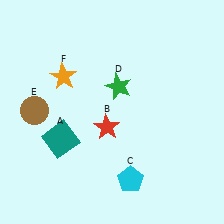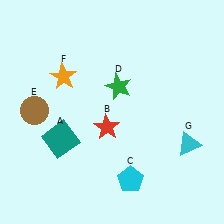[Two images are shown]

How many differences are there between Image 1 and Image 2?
There is 1 difference between the two images.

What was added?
A cyan triangle (G) was added in Image 2.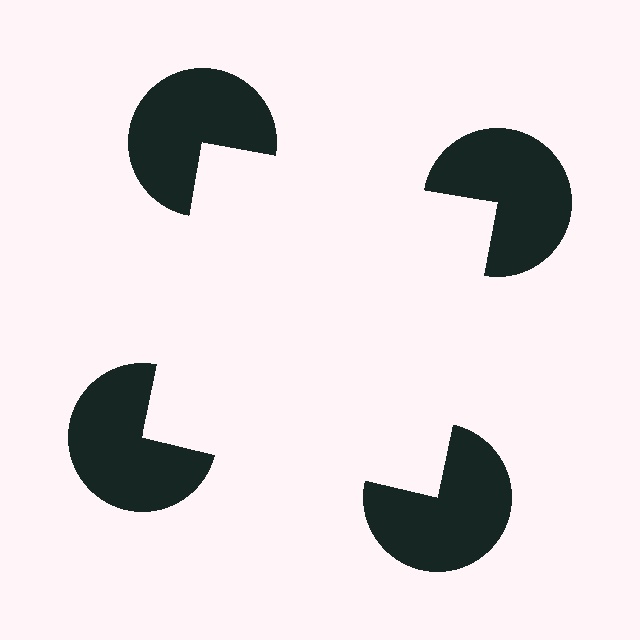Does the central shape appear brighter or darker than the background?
It typically appears slightly brighter than the background, even though no actual brightness change is drawn.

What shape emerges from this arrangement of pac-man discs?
An illusory square — its edges are inferred from the aligned wedge cuts in the pac-man discs, not physically drawn.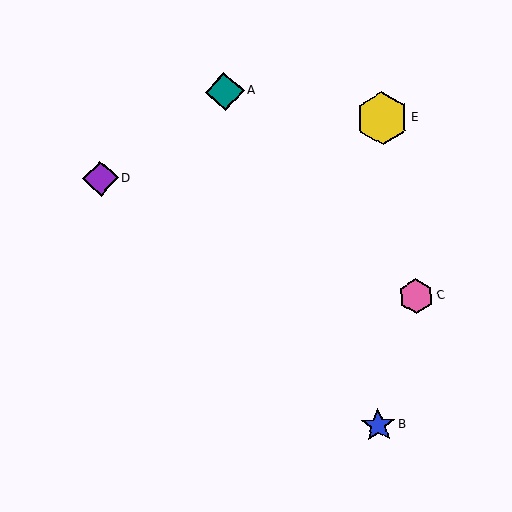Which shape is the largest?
The yellow hexagon (labeled E) is the largest.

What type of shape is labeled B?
Shape B is a blue star.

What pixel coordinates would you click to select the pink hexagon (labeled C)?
Click at (416, 296) to select the pink hexagon C.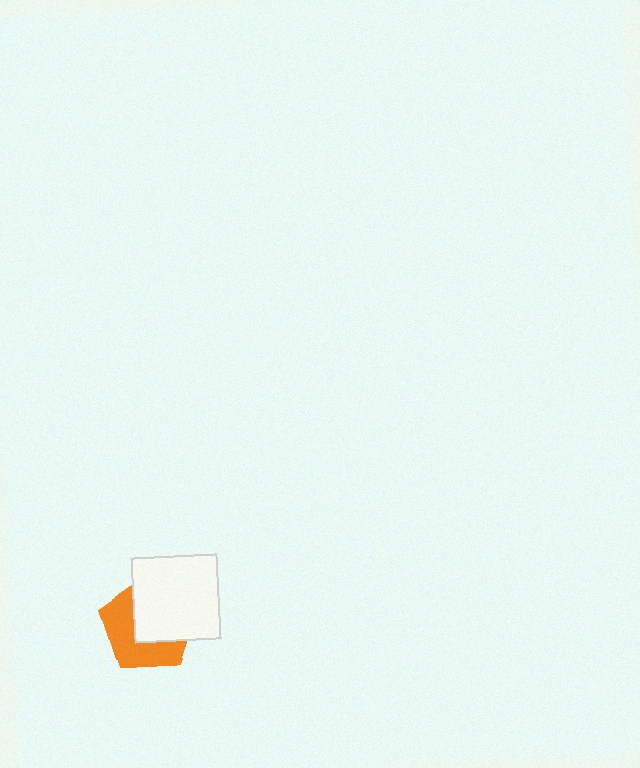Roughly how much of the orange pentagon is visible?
About half of it is visible (roughly 48%).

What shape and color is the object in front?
The object in front is a white square.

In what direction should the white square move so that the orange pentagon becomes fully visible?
The white square should move toward the upper-right. That is the shortest direction to clear the overlap and leave the orange pentagon fully visible.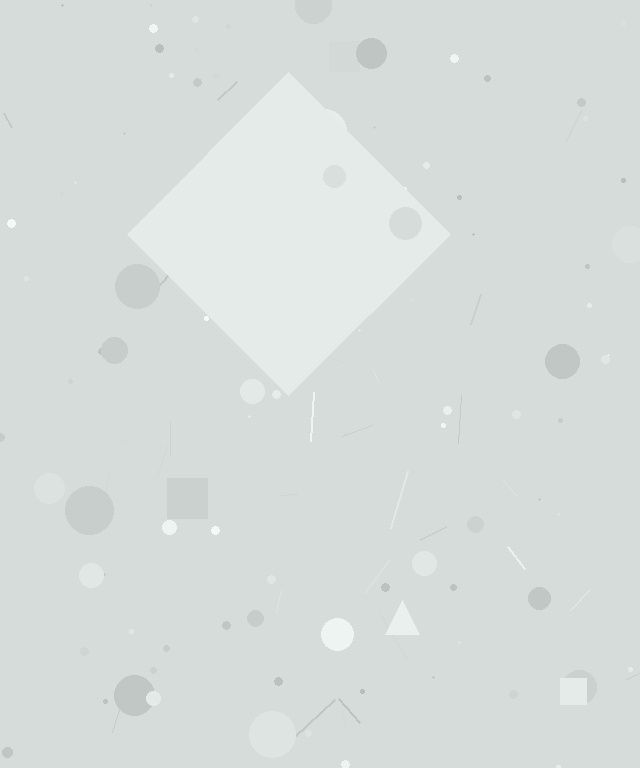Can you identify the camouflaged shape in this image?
The camouflaged shape is a diamond.